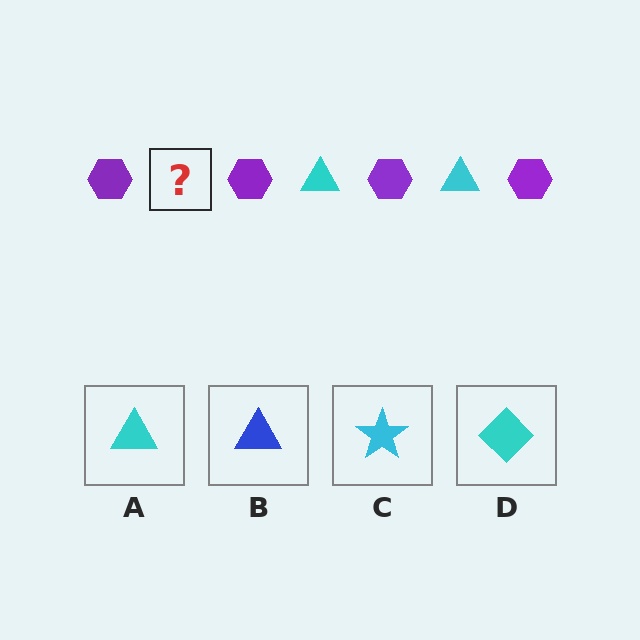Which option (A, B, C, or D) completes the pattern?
A.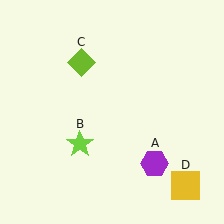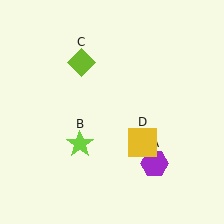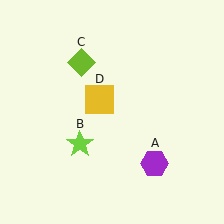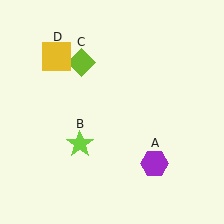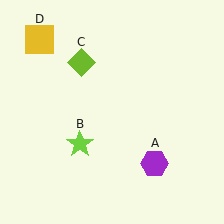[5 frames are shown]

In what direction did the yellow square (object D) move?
The yellow square (object D) moved up and to the left.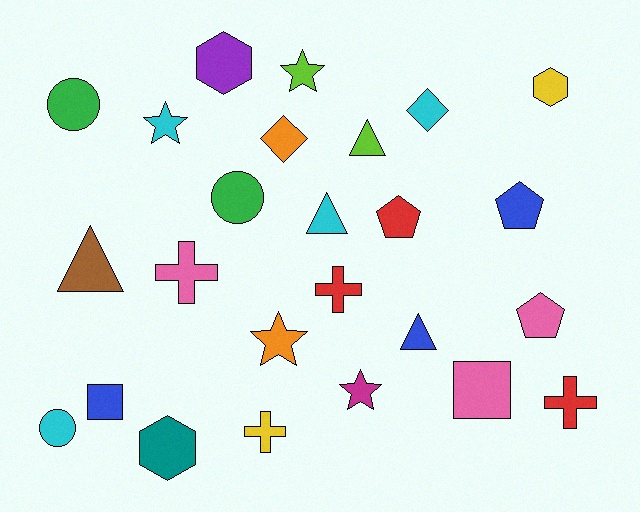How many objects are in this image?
There are 25 objects.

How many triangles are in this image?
There are 4 triangles.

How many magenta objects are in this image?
There is 1 magenta object.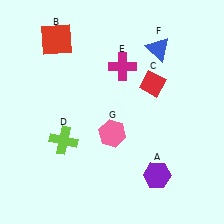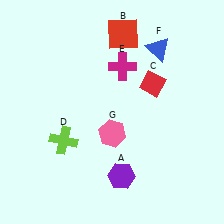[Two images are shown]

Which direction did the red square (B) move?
The red square (B) moved right.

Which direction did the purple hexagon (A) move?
The purple hexagon (A) moved left.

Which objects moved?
The objects that moved are: the purple hexagon (A), the red square (B).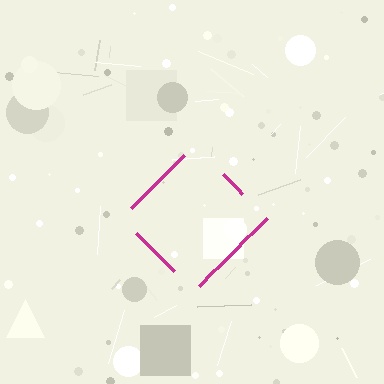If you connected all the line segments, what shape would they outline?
They would outline a diamond.